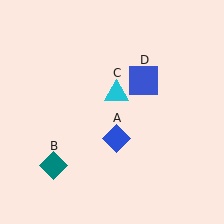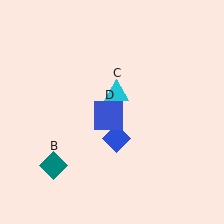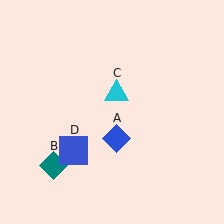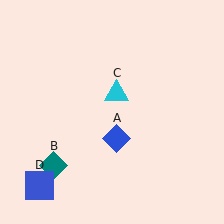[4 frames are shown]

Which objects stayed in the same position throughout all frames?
Blue diamond (object A) and teal diamond (object B) and cyan triangle (object C) remained stationary.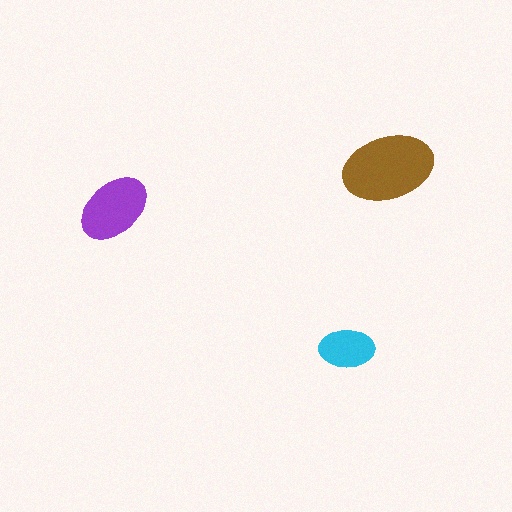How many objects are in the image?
There are 3 objects in the image.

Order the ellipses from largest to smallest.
the brown one, the purple one, the cyan one.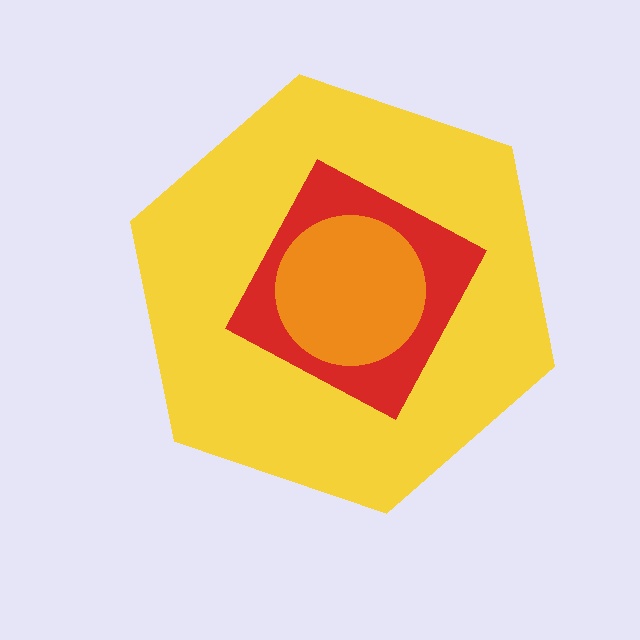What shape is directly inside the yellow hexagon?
The red diamond.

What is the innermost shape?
The orange circle.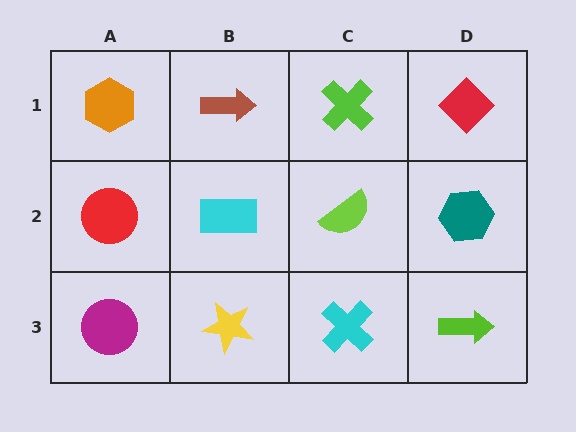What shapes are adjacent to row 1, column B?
A cyan rectangle (row 2, column B), an orange hexagon (row 1, column A), a lime cross (row 1, column C).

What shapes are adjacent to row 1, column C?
A lime semicircle (row 2, column C), a brown arrow (row 1, column B), a red diamond (row 1, column D).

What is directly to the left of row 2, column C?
A cyan rectangle.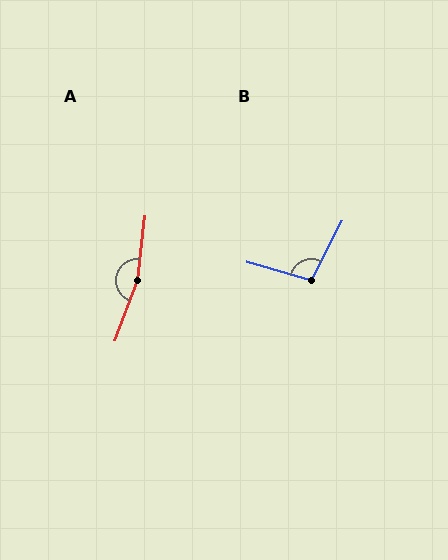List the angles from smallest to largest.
B (101°), A (167°).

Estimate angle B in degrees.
Approximately 101 degrees.